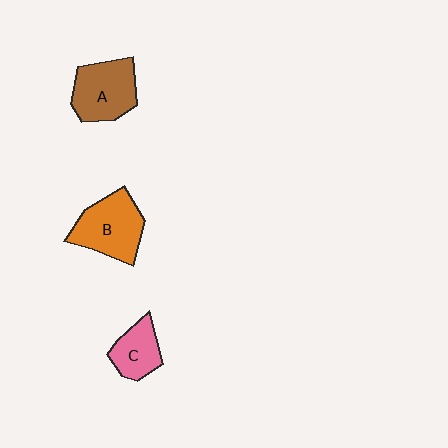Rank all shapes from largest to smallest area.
From largest to smallest: B (orange), A (brown), C (pink).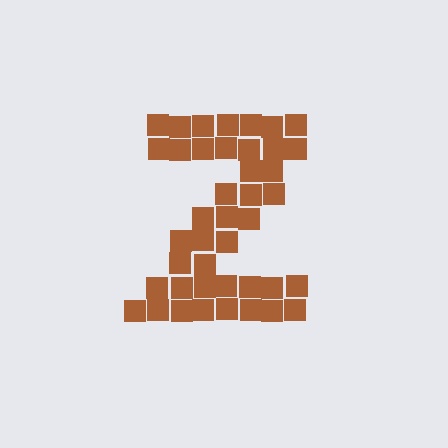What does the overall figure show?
The overall figure shows the letter Z.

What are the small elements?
The small elements are squares.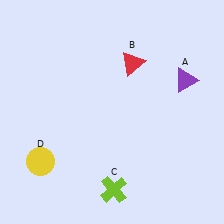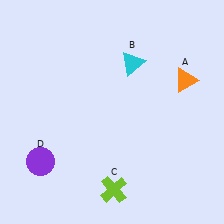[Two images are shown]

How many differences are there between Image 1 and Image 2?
There are 3 differences between the two images.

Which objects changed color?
A changed from purple to orange. B changed from red to cyan. D changed from yellow to purple.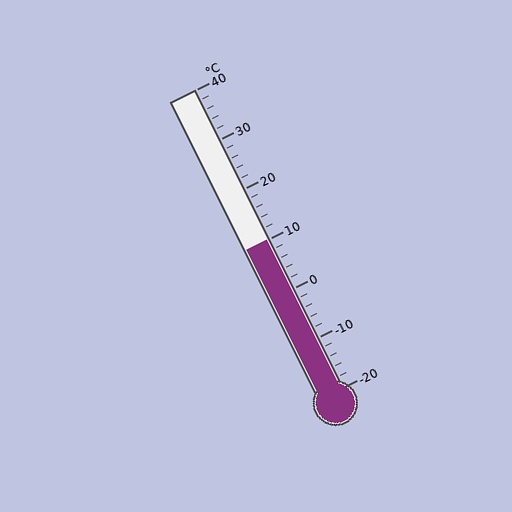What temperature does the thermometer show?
The thermometer shows approximately 10°C.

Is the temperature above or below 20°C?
The temperature is below 20°C.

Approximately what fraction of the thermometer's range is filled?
The thermometer is filled to approximately 50% of its range.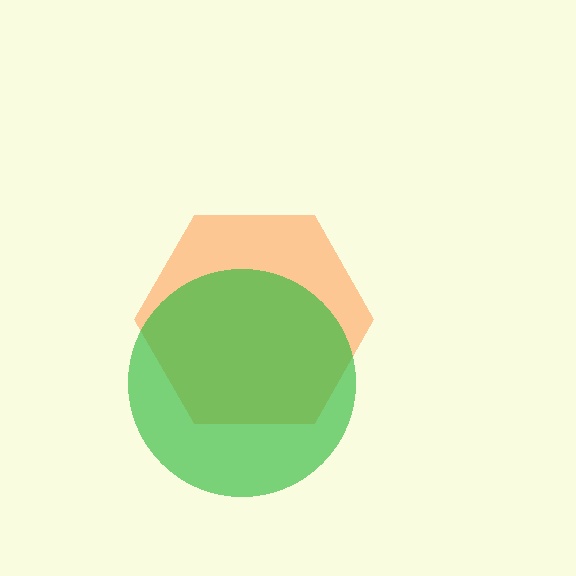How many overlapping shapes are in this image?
There are 2 overlapping shapes in the image.